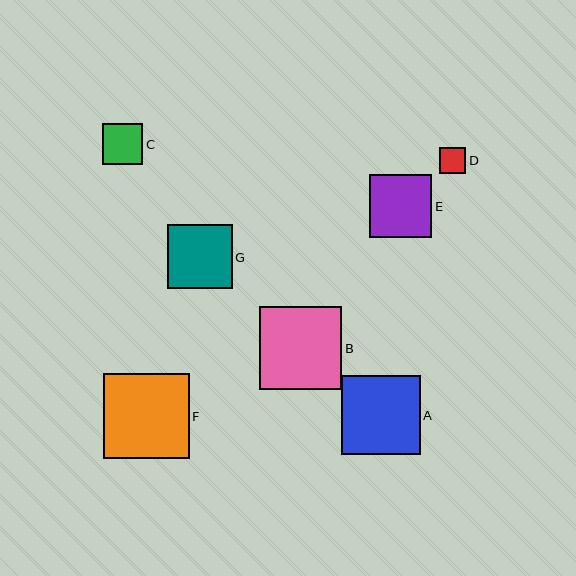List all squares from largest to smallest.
From largest to smallest: F, B, A, G, E, C, D.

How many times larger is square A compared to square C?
Square A is approximately 1.9 times the size of square C.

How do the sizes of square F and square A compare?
Square F and square A are approximately the same size.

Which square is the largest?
Square F is the largest with a size of approximately 86 pixels.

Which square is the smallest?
Square D is the smallest with a size of approximately 26 pixels.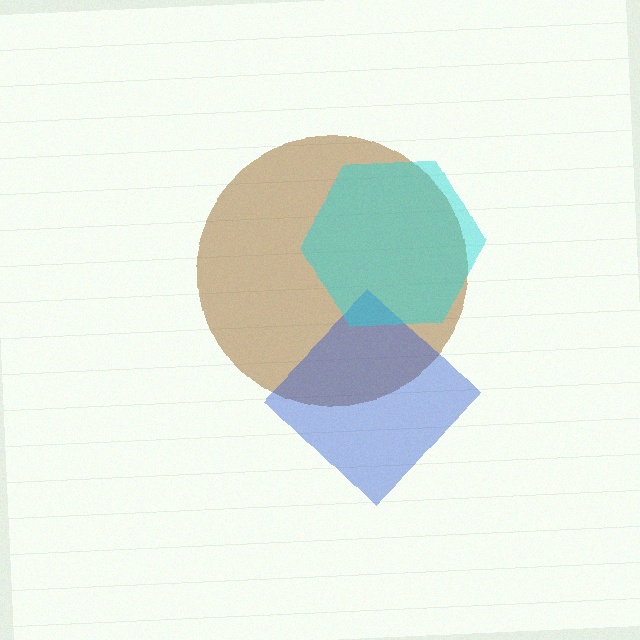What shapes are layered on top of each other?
The layered shapes are: a brown circle, a blue diamond, a cyan hexagon.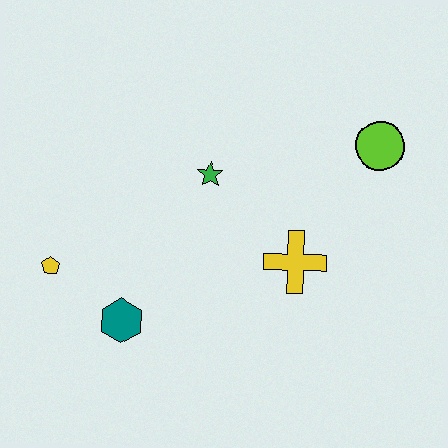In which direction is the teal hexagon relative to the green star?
The teal hexagon is below the green star.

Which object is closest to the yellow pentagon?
The teal hexagon is closest to the yellow pentagon.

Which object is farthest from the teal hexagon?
The lime circle is farthest from the teal hexagon.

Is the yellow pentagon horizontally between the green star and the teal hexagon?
No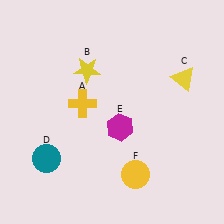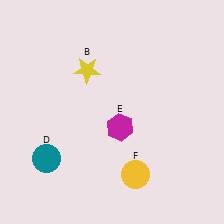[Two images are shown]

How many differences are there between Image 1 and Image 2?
There are 2 differences between the two images.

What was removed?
The yellow cross (A), the yellow triangle (C) were removed in Image 2.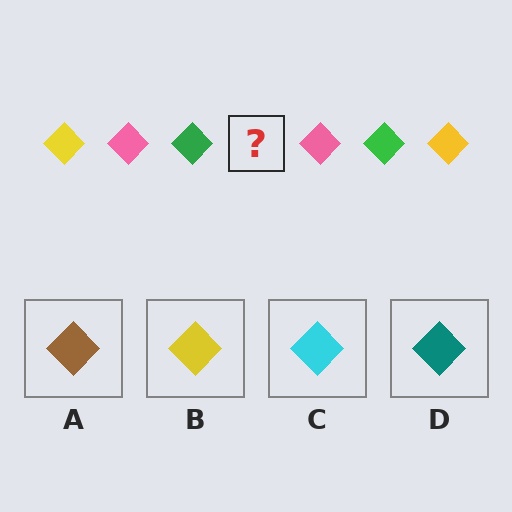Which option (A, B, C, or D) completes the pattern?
B.